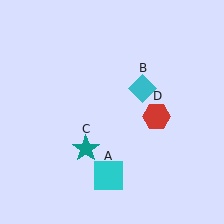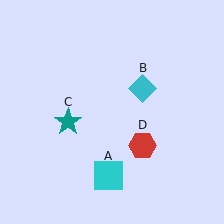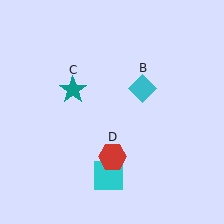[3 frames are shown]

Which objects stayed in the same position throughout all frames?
Cyan square (object A) and cyan diamond (object B) remained stationary.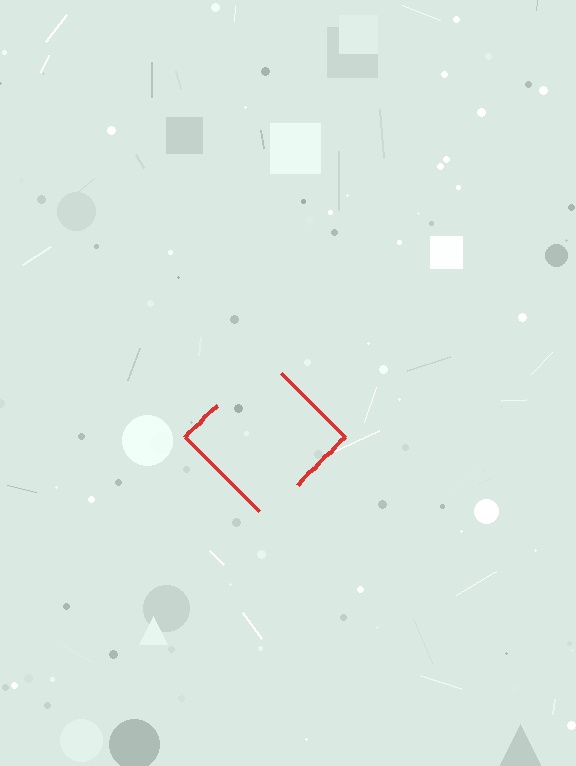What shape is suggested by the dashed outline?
The dashed outline suggests a diamond.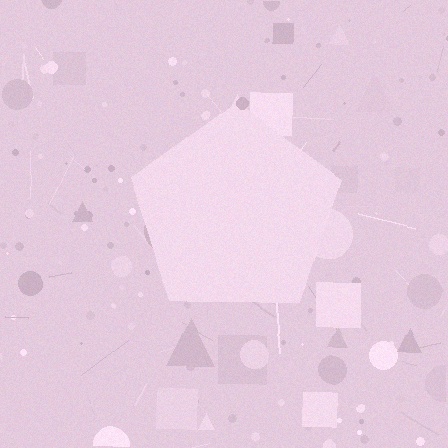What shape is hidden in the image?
A pentagon is hidden in the image.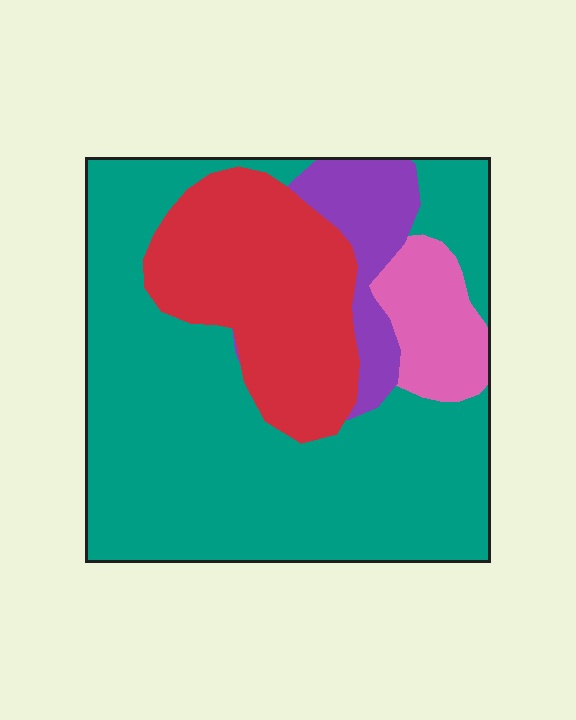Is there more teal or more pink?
Teal.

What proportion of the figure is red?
Red takes up about one quarter (1/4) of the figure.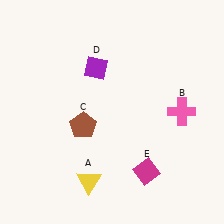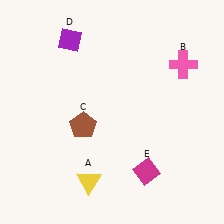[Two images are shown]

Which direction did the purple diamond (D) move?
The purple diamond (D) moved up.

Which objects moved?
The objects that moved are: the pink cross (B), the purple diamond (D).